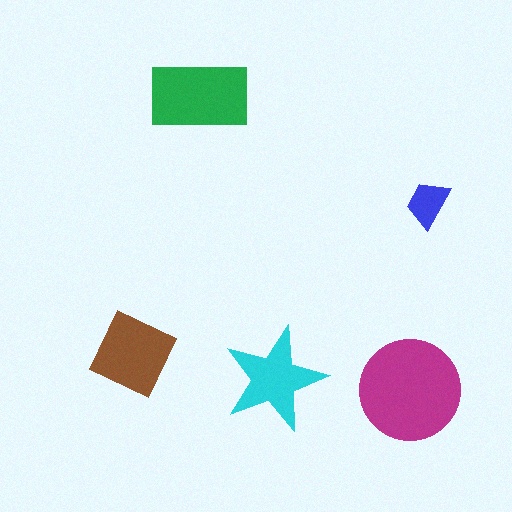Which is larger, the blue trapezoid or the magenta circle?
The magenta circle.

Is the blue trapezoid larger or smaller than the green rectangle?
Smaller.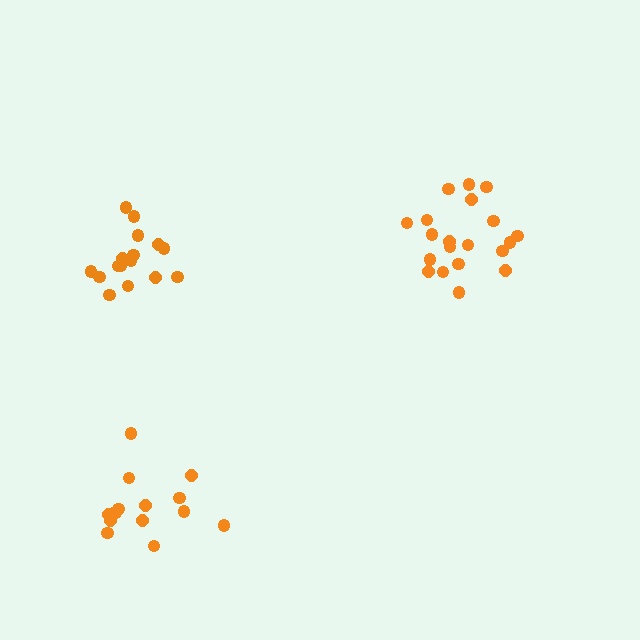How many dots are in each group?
Group 1: 20 dots, Group 2: 16 dots, Group 3: 15 dots (51 total).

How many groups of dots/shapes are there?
There are 3 groups.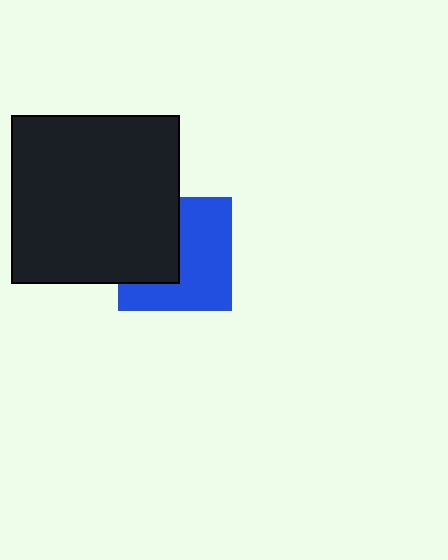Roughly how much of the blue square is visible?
About half of it is visible (roughly 59%).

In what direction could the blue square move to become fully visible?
The blue square could move right. That would shift it out from behind the black square entirely.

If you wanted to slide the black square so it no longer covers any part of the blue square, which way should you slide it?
Slide it left — that is the most direct way to separate the two shapes.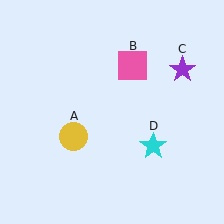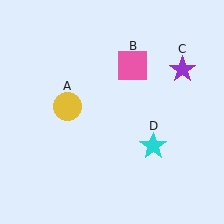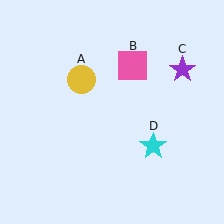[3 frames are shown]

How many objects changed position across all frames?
1 object changed position: yellow circle (object A).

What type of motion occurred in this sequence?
The yellow circle (object A) rotated clockwise around the center of the scene.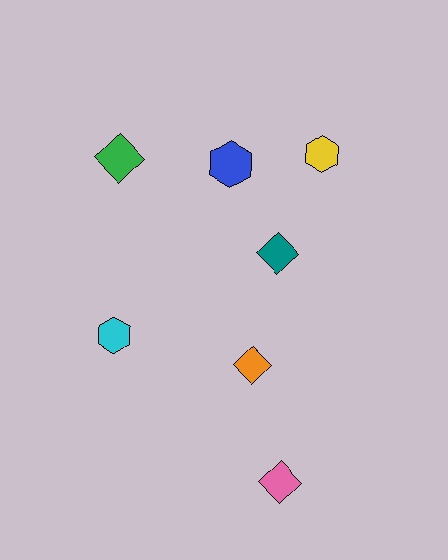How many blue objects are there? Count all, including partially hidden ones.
There is 1 blue object.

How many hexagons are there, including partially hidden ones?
There are 3 hexagons.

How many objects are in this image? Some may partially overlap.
There are 7 objects.